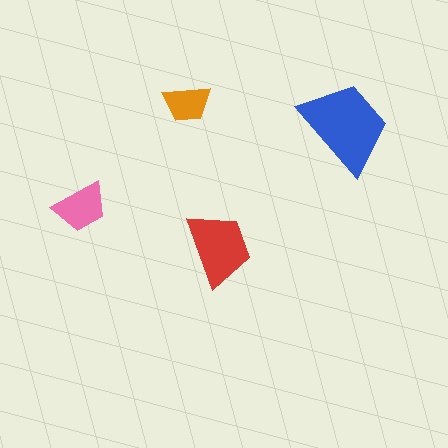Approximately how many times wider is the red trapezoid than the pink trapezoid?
About 1.5 times wider.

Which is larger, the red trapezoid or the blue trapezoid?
The blue one.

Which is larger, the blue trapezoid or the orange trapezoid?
The blue one.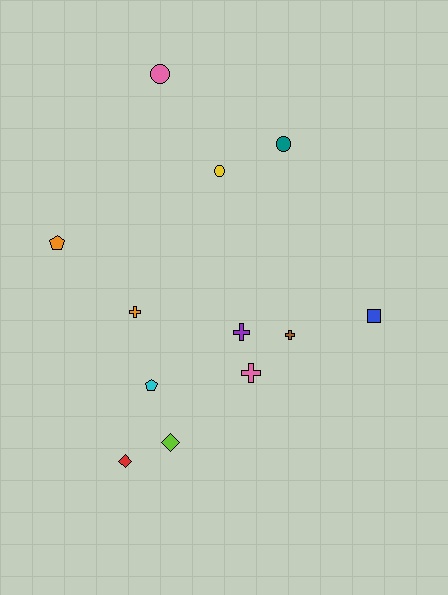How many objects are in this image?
There are 12 objects.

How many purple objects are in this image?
There is 1 purple object.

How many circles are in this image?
There are 3 circles.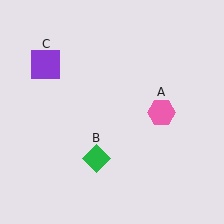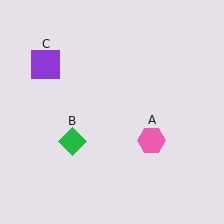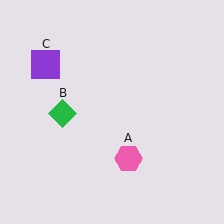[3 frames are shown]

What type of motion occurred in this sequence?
The pink hexagon (object A), green diamond (object B) rotated clockwise around the center of the scene.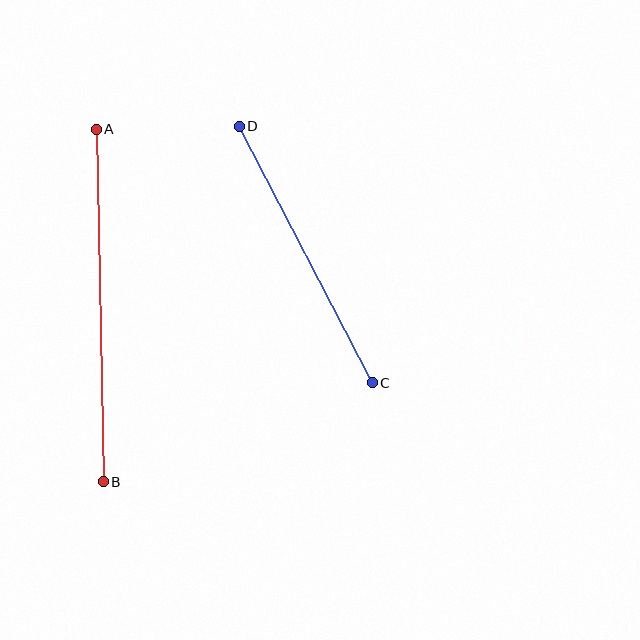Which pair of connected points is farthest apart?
Points A and B are farthest apart.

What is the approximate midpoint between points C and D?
The midpoint is at approximately (306, 255) pixels.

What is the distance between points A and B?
The distance is approximately 352 pixels.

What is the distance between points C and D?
The distance is approximately 289 pixels.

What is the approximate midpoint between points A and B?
The midpoint is at approximately (100, 305) pixels.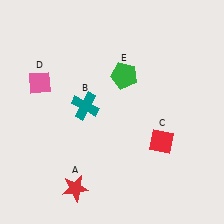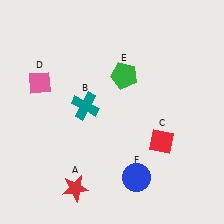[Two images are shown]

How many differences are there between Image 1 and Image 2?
There is 1 difference between the two images.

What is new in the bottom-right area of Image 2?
A blue circle (F) was added in the bottom-right area of Image 2.